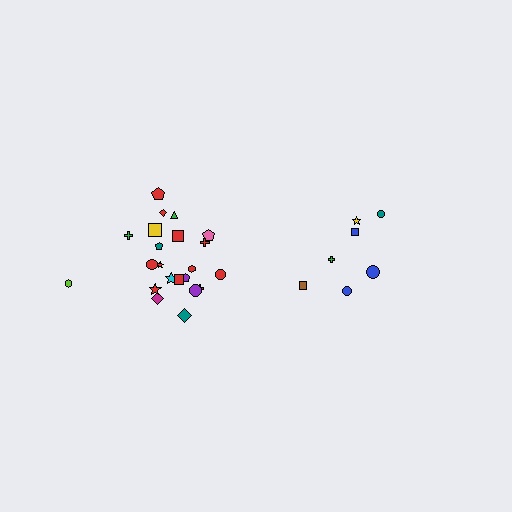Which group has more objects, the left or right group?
The left group.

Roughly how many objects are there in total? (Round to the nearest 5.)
Roughly 30 objects in total.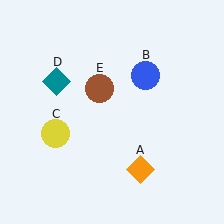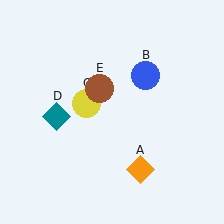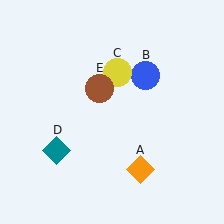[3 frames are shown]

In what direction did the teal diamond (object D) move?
The teal diamond (object D) moved down.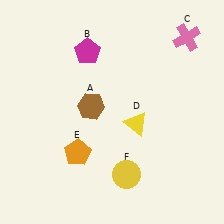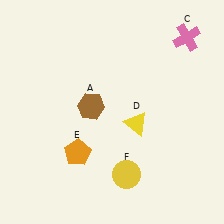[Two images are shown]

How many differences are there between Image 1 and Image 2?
There is 1 difference between the two images.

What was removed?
The magenta pentagon (B) was removed in Image 2.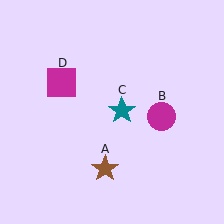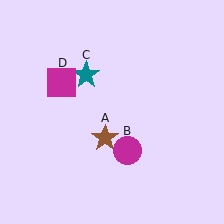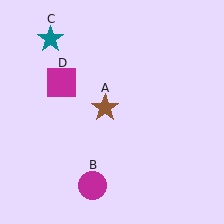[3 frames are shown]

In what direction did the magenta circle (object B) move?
The magenta circle (object B) moved down and to the left.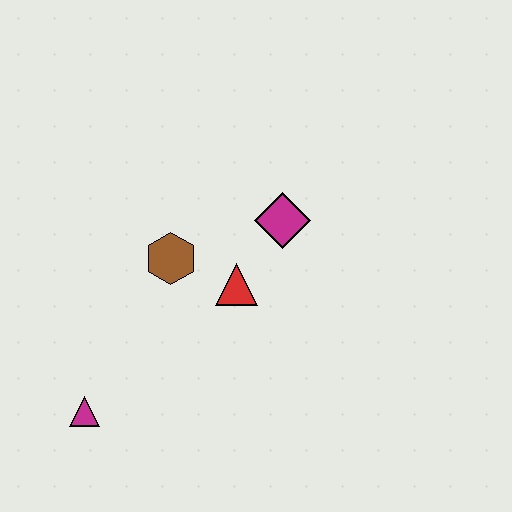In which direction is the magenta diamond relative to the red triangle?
The magenta diamond is above the red triangle.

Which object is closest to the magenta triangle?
The brown hexagon is closest to the magenta triangle.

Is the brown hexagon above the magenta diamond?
No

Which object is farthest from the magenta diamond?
The magenta triangle is farthest from the magenta diamond.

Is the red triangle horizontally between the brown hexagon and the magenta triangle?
No